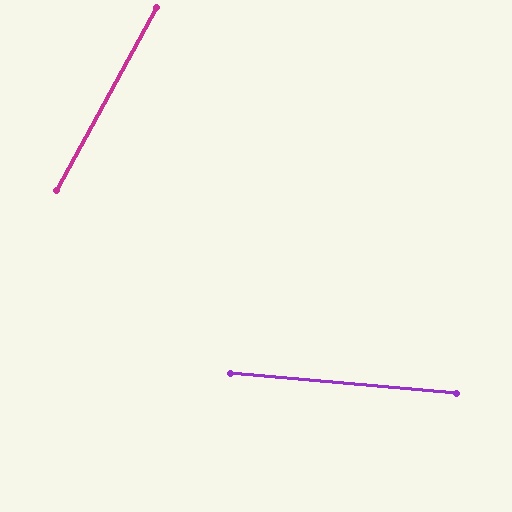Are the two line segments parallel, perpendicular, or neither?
Neither parallel nor perpendicular — they differ by about 66°.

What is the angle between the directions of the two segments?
Approximately 66 degrees.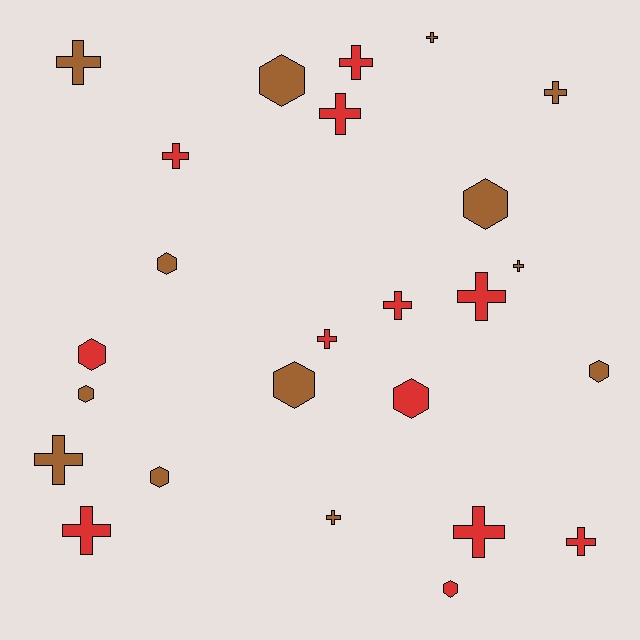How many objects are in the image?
There are 25 objects.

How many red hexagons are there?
There are 3 red hexagons.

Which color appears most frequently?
Brown, with 13 objects.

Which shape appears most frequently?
Cross, with 15 objects.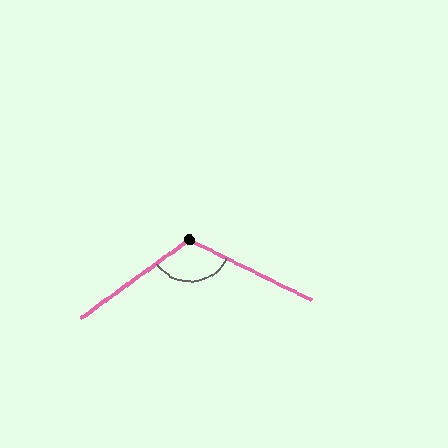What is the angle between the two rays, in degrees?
Approximately 118 degrees.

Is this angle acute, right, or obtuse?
It is obtuse.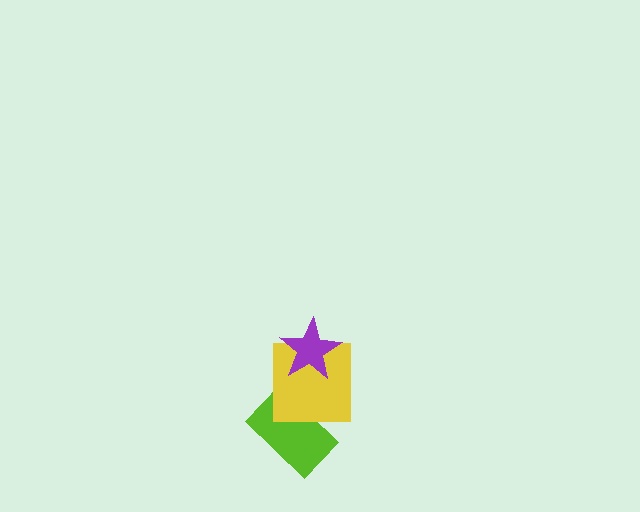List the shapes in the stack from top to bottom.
From top to bottom: the purple star, the yellow square, the lime rectangle.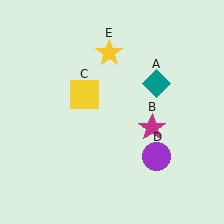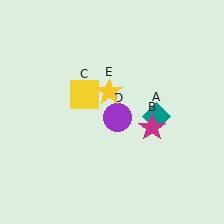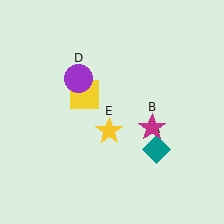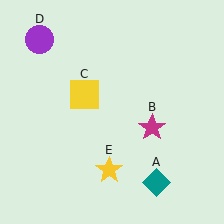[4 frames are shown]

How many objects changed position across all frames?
3 objects changed position: teal diamond (object A), purple circle (object D), yellow star (object E).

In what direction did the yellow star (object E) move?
The yellow star (object E) moved down.